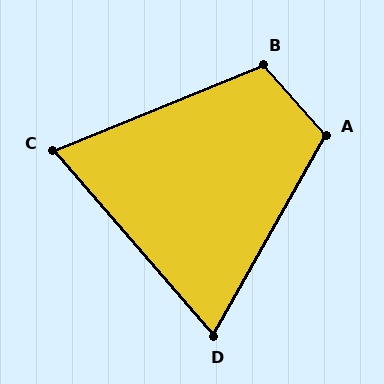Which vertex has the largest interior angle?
B, at approximately 110 degrees.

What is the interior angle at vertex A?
Approximately 109 degrees (obtuse).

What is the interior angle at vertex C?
Approximately 71 degrees (acute).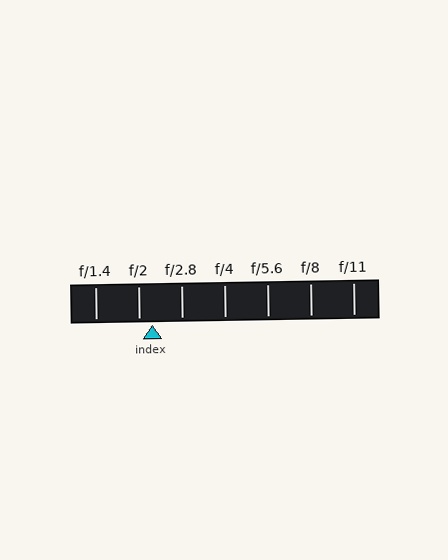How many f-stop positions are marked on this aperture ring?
There are 7 f-stop positions marked.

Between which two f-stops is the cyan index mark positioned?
The index mark is between f/2 and f/2.8.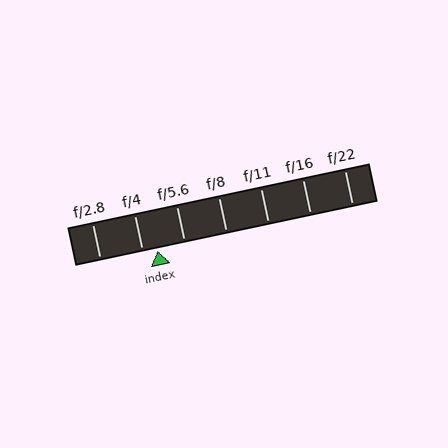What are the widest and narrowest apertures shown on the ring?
The widest aperture shown is f/2.8 and the narrowest is f/22.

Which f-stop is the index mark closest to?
The index mark is closest to f/4.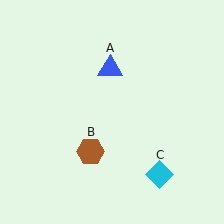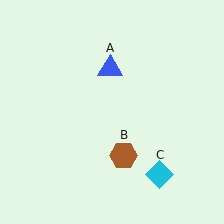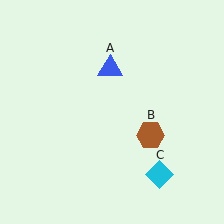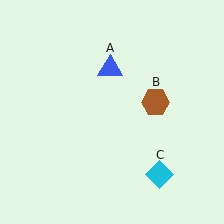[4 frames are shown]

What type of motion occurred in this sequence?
The brown hexagon (object B) rotated counterclockwise around the center of the scene.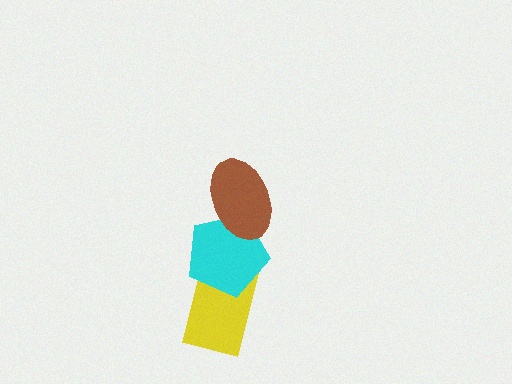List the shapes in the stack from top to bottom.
From top to bottom: the brown ellipse, the cyan pentagon, the yellow rectangle.